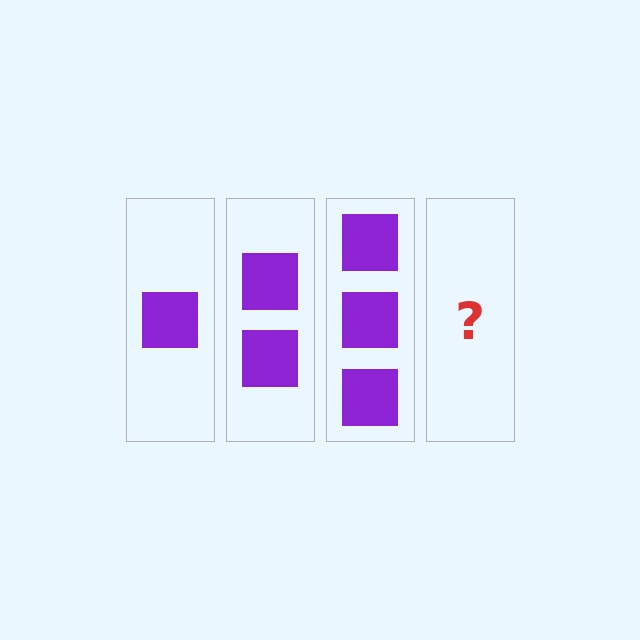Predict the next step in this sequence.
The next step is 4 squares.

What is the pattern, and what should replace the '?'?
The pattern is that each step adds one more square. The '?' should be 4 squares.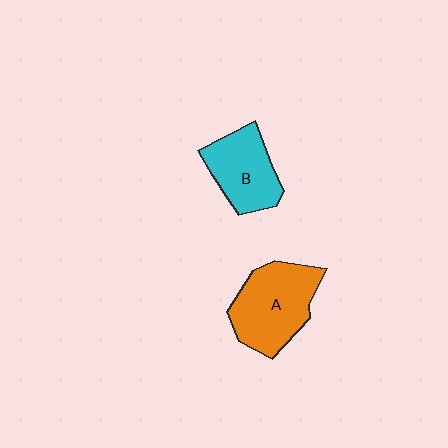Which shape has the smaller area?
Shape B (cyan).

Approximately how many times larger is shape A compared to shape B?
Approximately 1.3 times.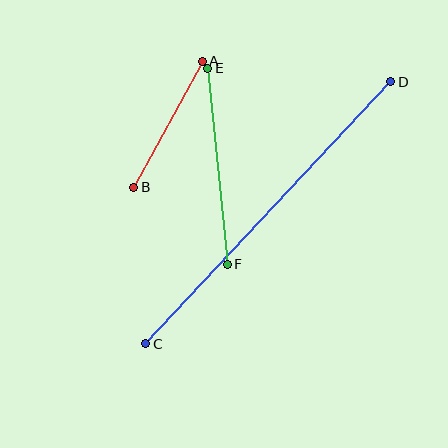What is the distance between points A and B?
The distance is approximately 144 pixels.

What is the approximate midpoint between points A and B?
The midpoint is at approximately (168, 124) pixels.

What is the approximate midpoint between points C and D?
The midpoint is at approximately (268, 213) pixels.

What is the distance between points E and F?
The distance is approximately 197 pixels.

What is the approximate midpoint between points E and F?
The midpoint is at approximately (218, 166) pixels.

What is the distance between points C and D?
The distance is approximately 359 pixels.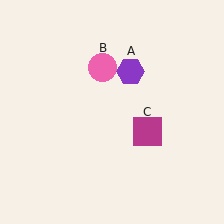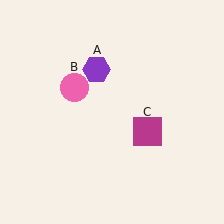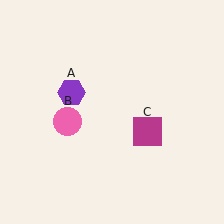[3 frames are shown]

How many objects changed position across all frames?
2 objects changed position: purple hexagon (object A), pink circle (object B).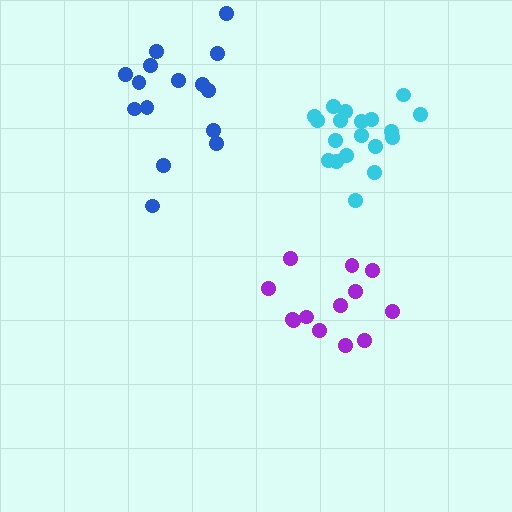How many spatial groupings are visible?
There are 3 spatial groupings.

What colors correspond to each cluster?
The clusters are colored: purple, blue, cyan.